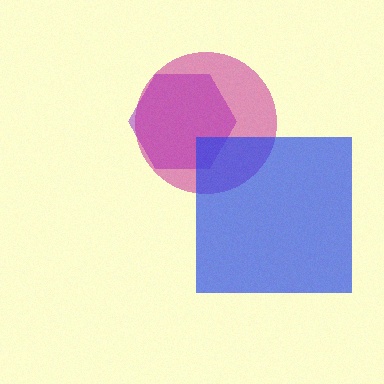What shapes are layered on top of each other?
The layered shapes are: a purple hexagon, a magenta circle, a blue square.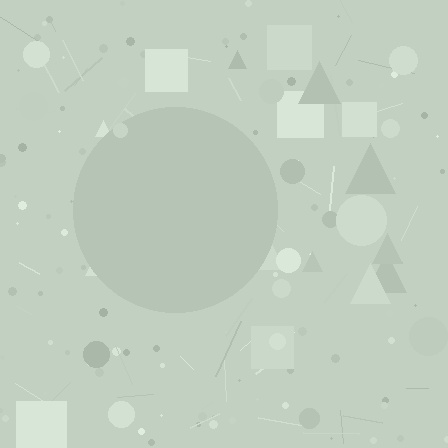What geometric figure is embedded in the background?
A circle is embedded in the background.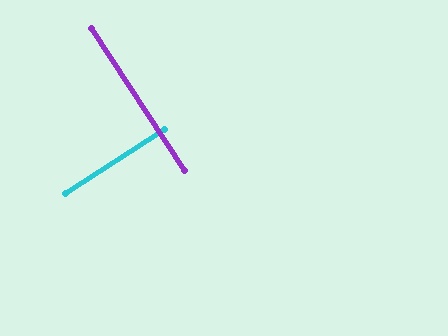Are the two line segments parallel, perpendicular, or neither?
Perpendicular — they meet at approximately 90°.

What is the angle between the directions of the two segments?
Approximately 90 degrees.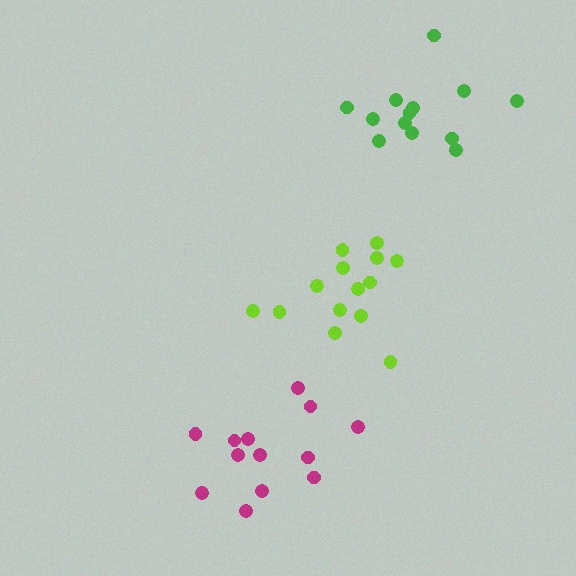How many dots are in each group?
Group 1: 13 dots, Group 2: 13 dots, Group 3: 14 dots (40 total).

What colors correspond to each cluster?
The clusters are colored: magenta, green, lime.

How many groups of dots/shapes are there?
There are 3 groups.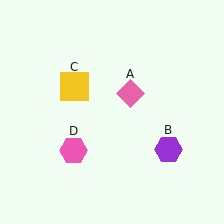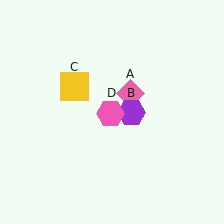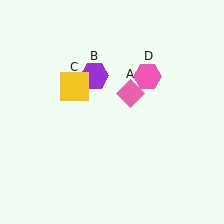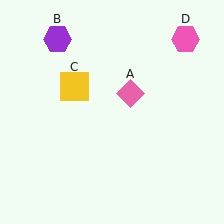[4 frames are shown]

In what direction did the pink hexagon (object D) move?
The pink hexagon (object D) moved up and to the right.